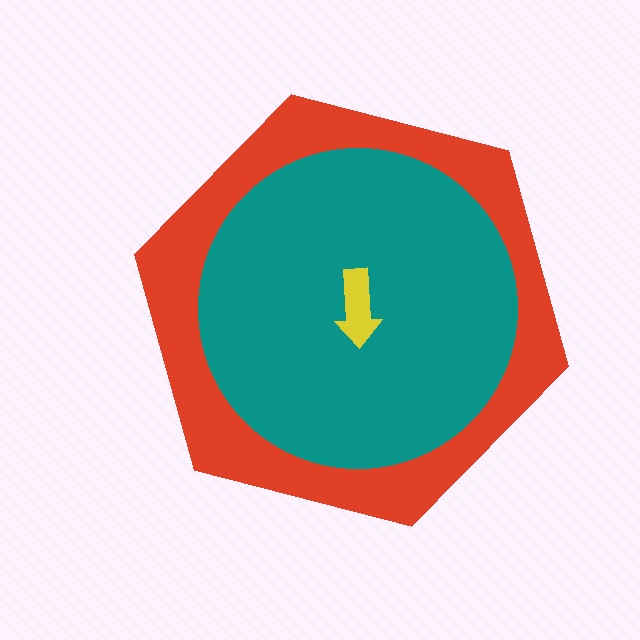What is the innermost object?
The yellow arrow.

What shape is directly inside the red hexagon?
The teal circle.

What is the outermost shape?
The red hexagon.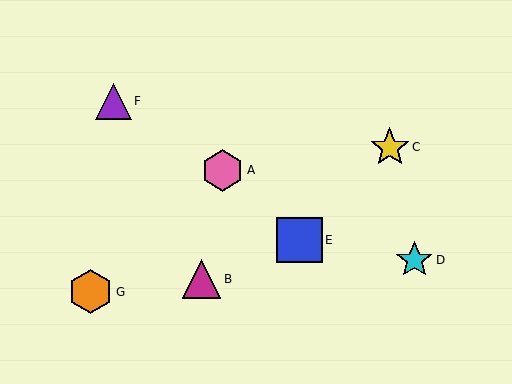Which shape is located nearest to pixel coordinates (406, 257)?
The cyan star (labeled D) at (414, 260) is nearest to that location.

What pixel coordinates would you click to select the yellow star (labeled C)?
Click at (390, 147) to select the yellow star C.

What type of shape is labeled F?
Shape F is a purple triangle.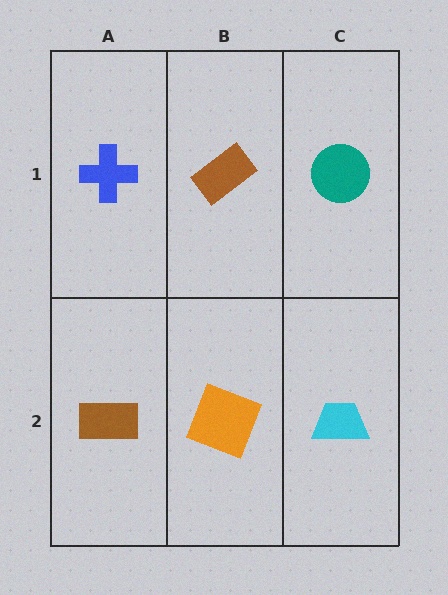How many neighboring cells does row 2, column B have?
3.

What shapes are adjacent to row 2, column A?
A blue cross (row 1, column A), an orange square (row 2, column B).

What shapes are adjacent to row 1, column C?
A cyan trapezoid (row 2, column C), a brown rectangle (row 1, column B).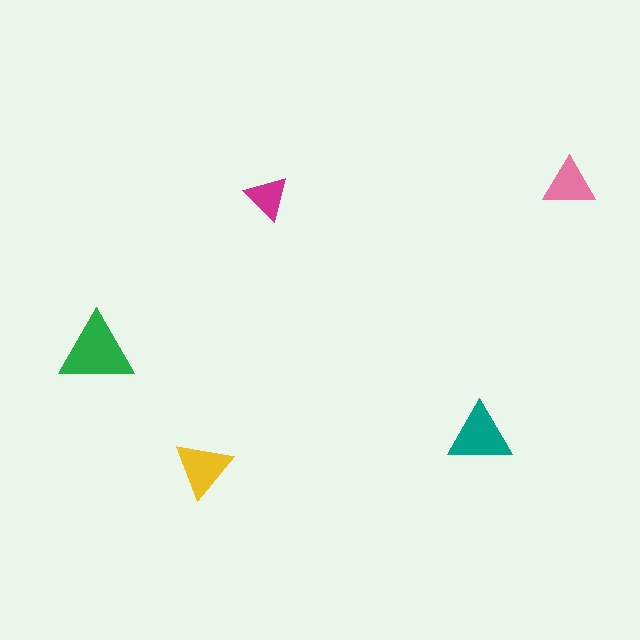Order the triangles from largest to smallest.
the green one, the teal one, the yellow one, the pink one, the magenta one.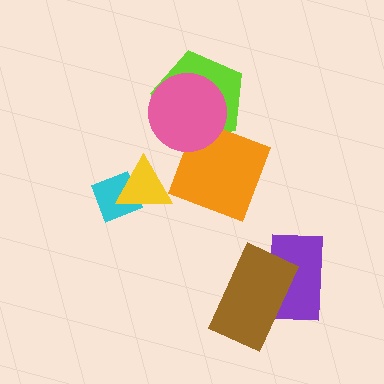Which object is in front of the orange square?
The pink circle is in front of the orange square.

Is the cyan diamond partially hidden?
Yes, it is partially covered by another shape.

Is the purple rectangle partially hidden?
Yes, it is partially covered by another shape.